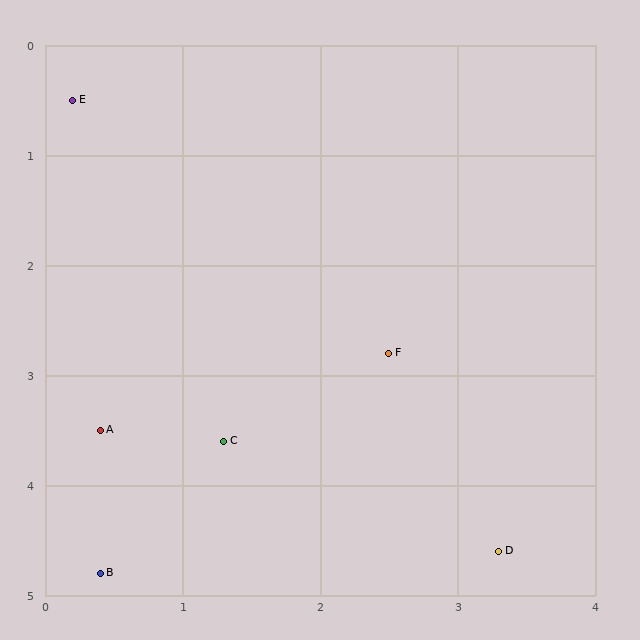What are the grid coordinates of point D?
Point D is at approximately (3.3, 4.6).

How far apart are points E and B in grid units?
Points E and B are about 4.3 grid units apart.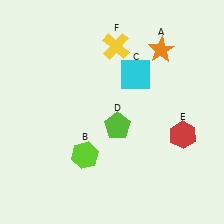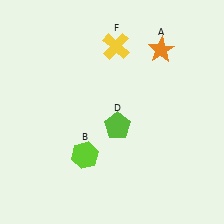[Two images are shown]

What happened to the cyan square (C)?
The cyan square (C) was removed in Image 2. It was in the top-right area of Image 1.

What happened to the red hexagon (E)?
The red hexagon (E) was removed in Image 2. It was in the bottom-right area of Image 1.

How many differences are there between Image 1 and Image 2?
There are 2 differences between the two images.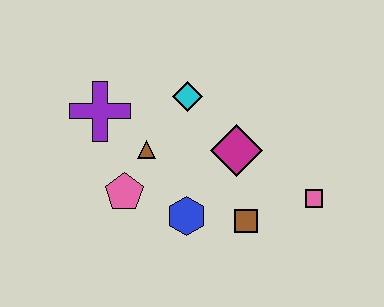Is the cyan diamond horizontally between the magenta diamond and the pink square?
No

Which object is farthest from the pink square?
The purple cross is farthest from the pink square.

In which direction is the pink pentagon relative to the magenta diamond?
The pink pentagon is to the left of the magenta diamond.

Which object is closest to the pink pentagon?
The brown triangle is closest to the pink pentagon.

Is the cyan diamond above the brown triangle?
Yes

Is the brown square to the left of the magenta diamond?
No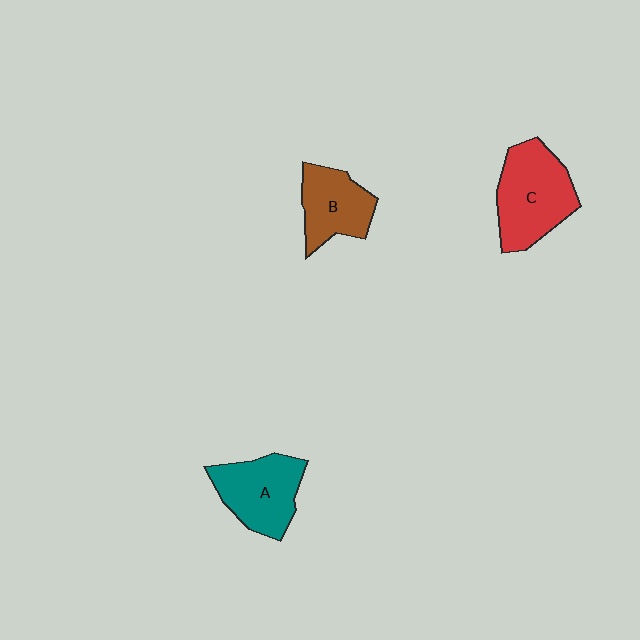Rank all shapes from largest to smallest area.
From largest to smallest: C (red), A (teal), B (brown).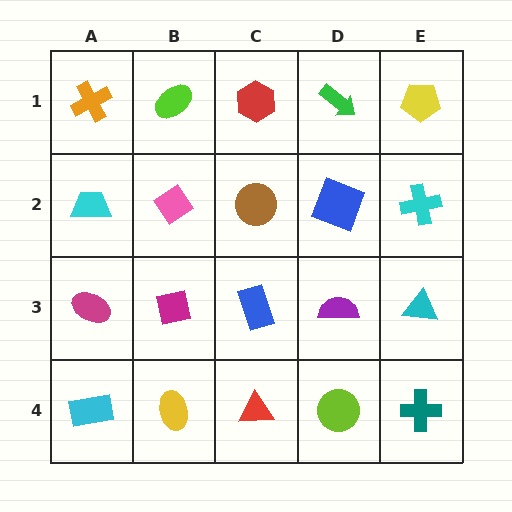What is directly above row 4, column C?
A blue rectangle.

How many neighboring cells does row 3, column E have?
3.